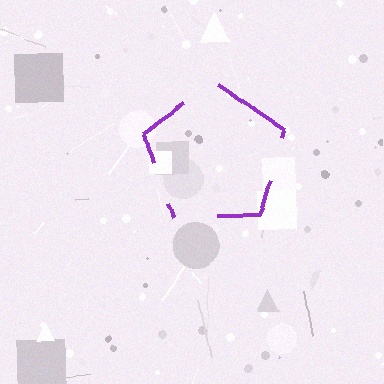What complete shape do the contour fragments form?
The contour fragments form a pentagon.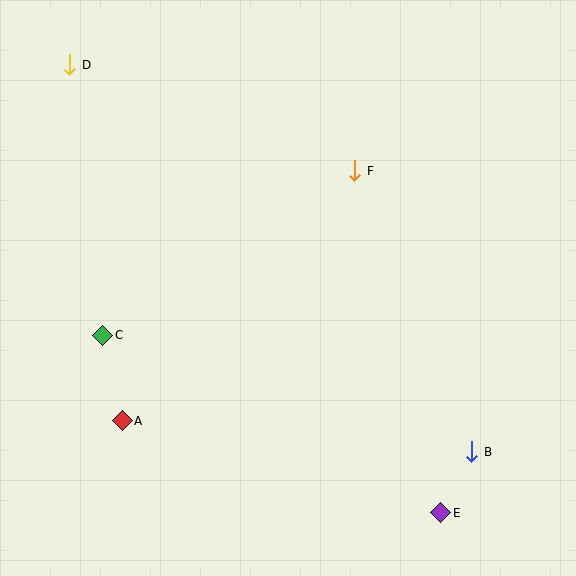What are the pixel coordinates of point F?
Point F is at (355, 171).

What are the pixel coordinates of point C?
Point C is at (103, 335).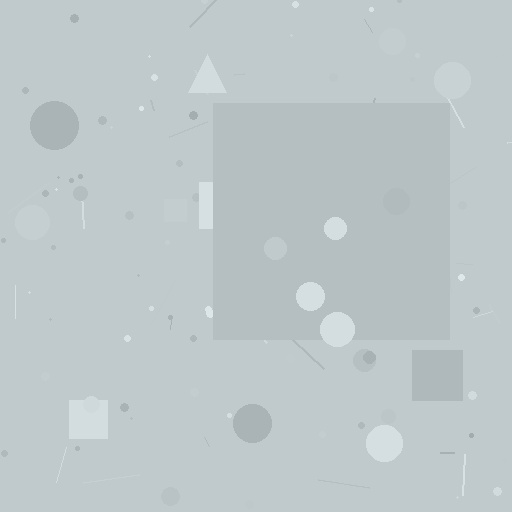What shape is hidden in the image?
A square is hidden in the image.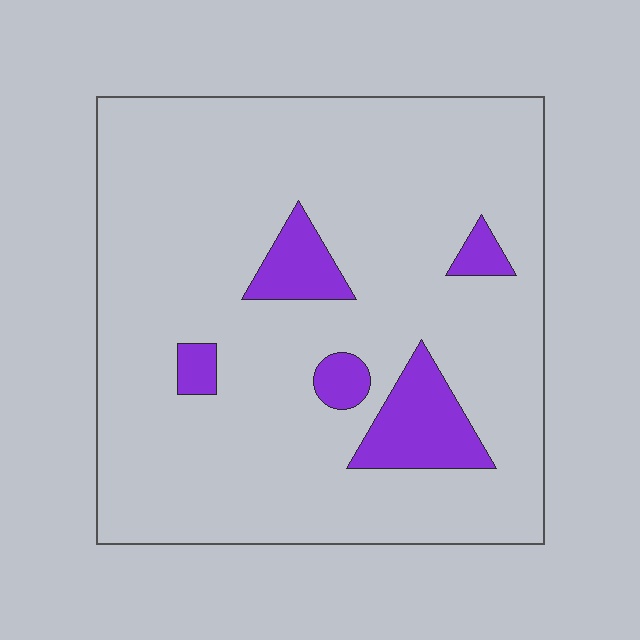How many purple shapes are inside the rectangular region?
5.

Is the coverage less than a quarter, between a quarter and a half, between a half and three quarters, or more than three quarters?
Less than a quarter.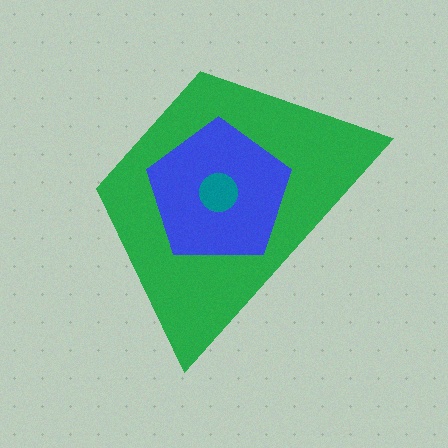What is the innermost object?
The teal circle.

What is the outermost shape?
The green trapezoid.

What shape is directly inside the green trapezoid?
The blue pentagon.